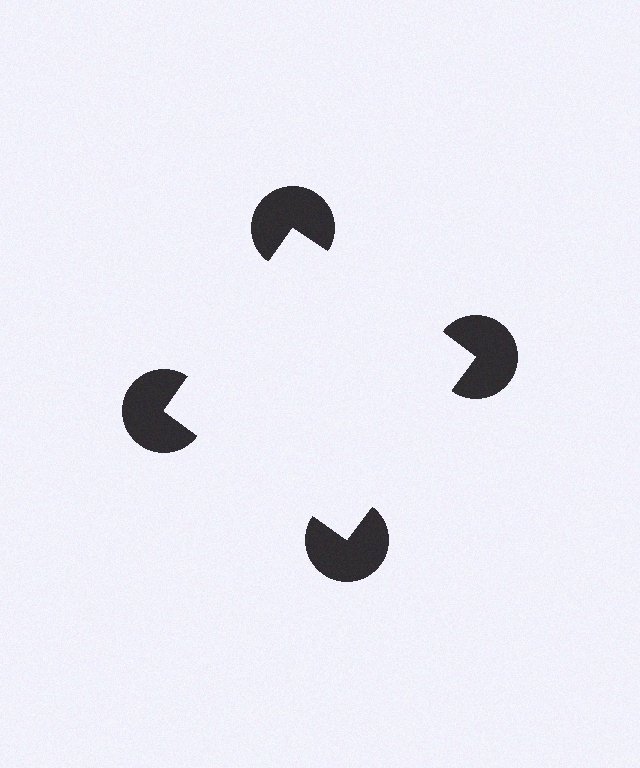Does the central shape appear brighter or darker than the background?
It typically appears slightly brighter than the background, even though no actual brightness change is drawn.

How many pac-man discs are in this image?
There are 4 — one at each vertex of the illusory square.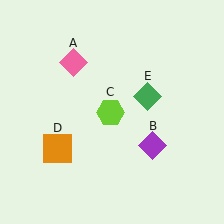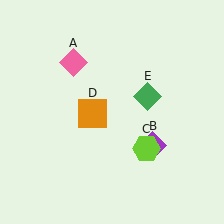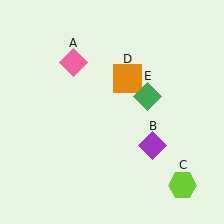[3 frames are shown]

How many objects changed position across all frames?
2 objects changed position: lime hexagon (object C), orange square (object D).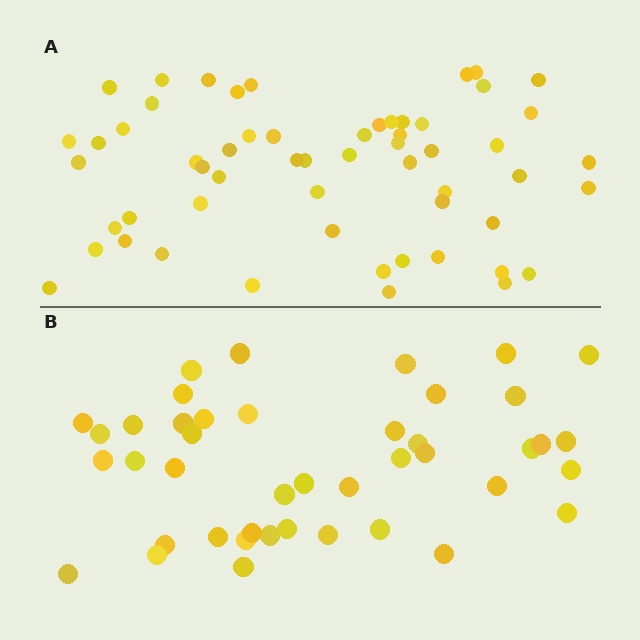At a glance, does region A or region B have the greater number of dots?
Region A (the top region) has more dots.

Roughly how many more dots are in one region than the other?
Region A has approximately 15 more dots than region B.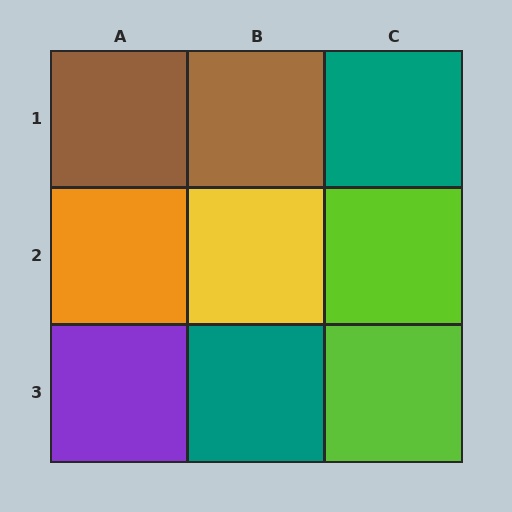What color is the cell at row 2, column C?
Lime.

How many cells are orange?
1 cell is orange.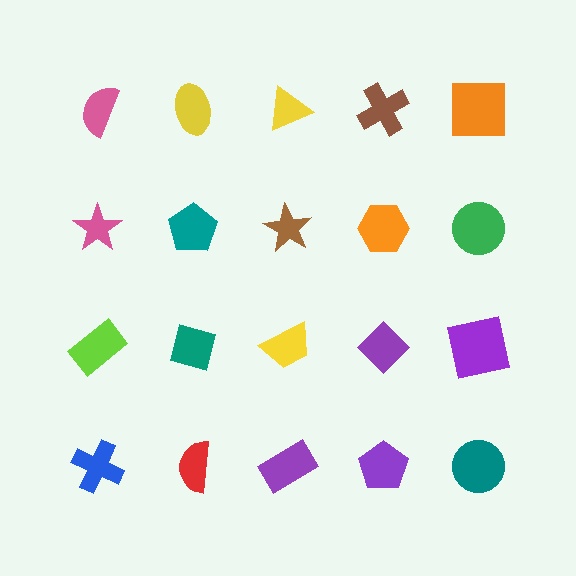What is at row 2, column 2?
A teal pentagon.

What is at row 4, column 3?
A purple rectangle.